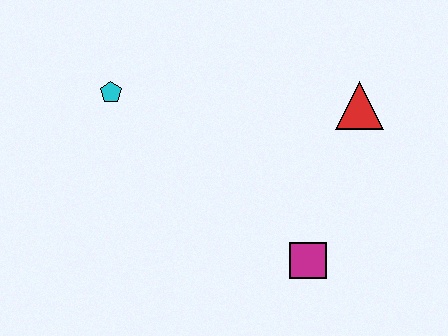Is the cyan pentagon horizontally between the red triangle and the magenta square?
No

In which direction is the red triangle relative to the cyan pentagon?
The red triangle is to the right of the cyan pentagon.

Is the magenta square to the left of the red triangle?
Yes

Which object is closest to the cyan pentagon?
The red triangle is closest to the cyan pentagon.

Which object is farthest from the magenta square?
The cyan pentagon is farthest from the magenta square.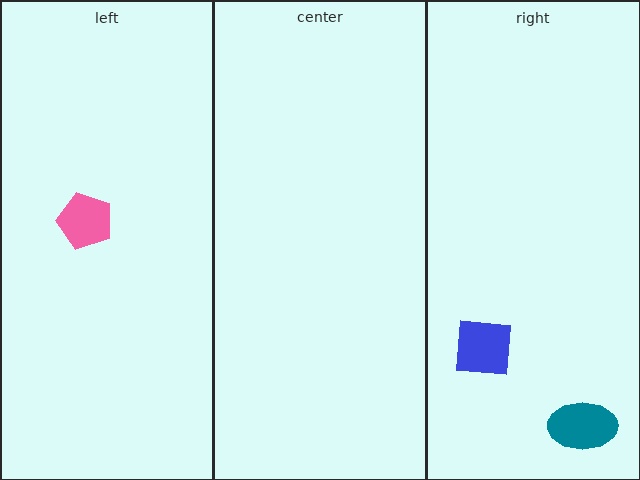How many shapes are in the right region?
2.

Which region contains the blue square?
The right region.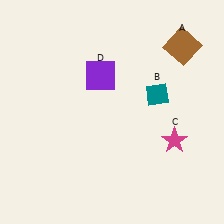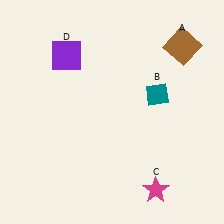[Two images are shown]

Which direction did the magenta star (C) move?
The magenta star (C) moved down.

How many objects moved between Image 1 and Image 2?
2 objects moved between the two images.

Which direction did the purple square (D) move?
The purple square (D) moved left.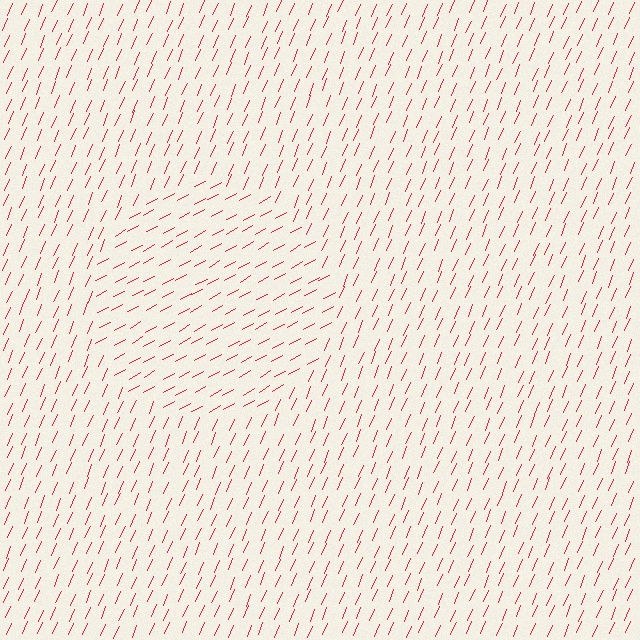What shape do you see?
I see a circle.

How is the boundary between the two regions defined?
The boundary is defined purely by a change in line orientation (approximately 38 degrees difference). All lines are the same color and thickness.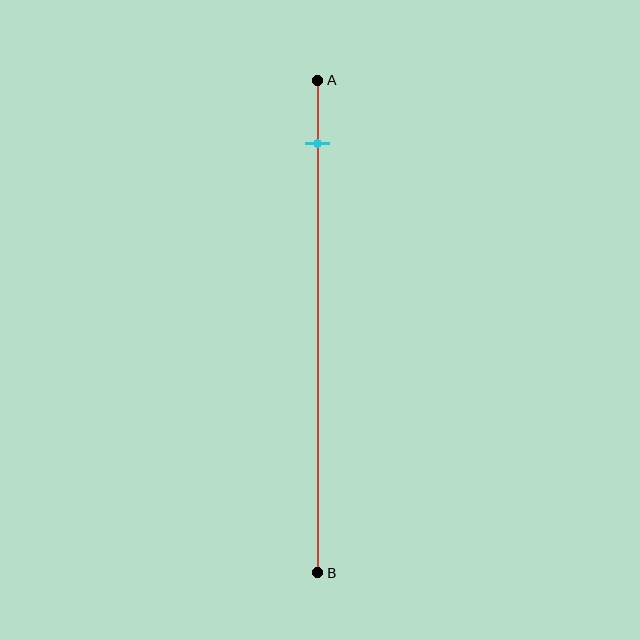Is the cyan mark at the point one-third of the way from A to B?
No, the mark is at about 15% from A, not at the 33% one-third point.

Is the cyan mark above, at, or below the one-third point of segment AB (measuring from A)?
The cyan mark is above the one-third point of segment AB.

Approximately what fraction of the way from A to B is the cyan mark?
The cyan mark is approximately 15% of the way from A to B.